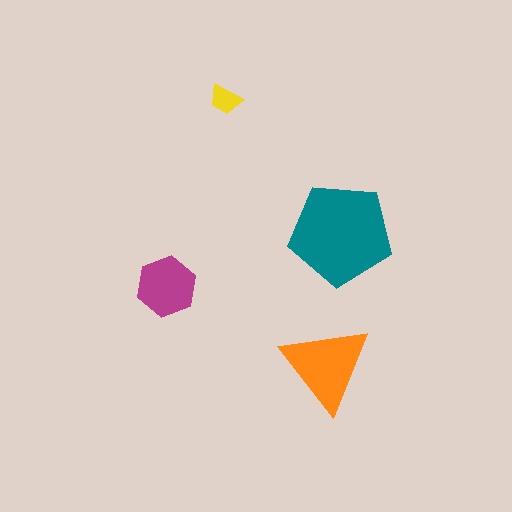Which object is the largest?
The teal pentagon.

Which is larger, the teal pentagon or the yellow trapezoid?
The teal pentagon.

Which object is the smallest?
The yellow trapezoid.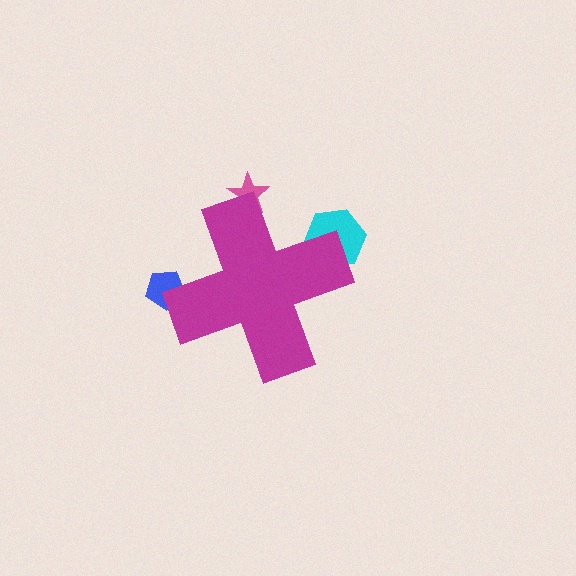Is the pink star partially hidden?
Yes, the pink star is partially hidden behind the magenta cross.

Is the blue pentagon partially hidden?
Yes, the blue pentagon is partially hidden behind the magenta cross.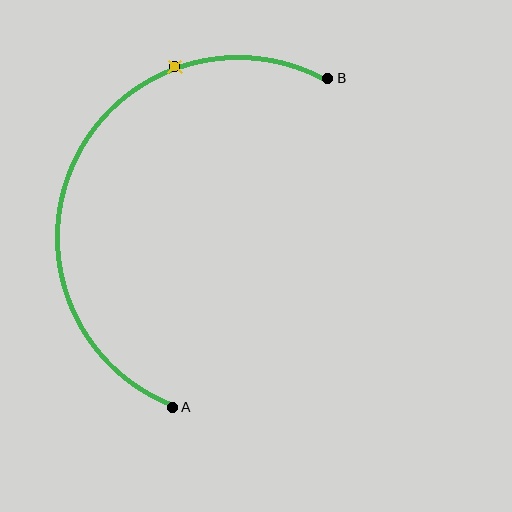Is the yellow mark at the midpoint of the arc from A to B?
No. The yellow mark lies on the arc but is closer to endpoint B. The arc midpoint would be at the point on the curve equidistant along the arc from both A and B.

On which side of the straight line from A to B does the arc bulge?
The arc bulges to the left of the straight line connecting A and B.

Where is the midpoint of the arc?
The arc midpoint is the point on the curve farthest from the straight line joining A and B. It sits to the left of that line.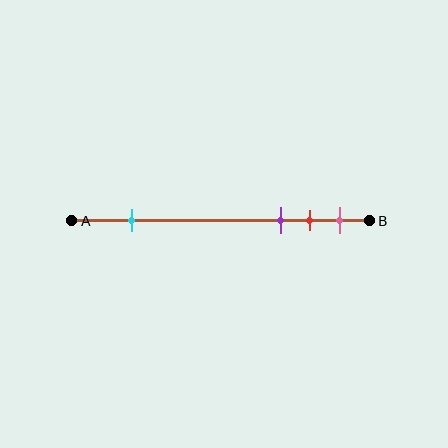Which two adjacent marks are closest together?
The red and pink marks are the closest adjacent pair.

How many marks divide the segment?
There are 4 marks dividing the segment.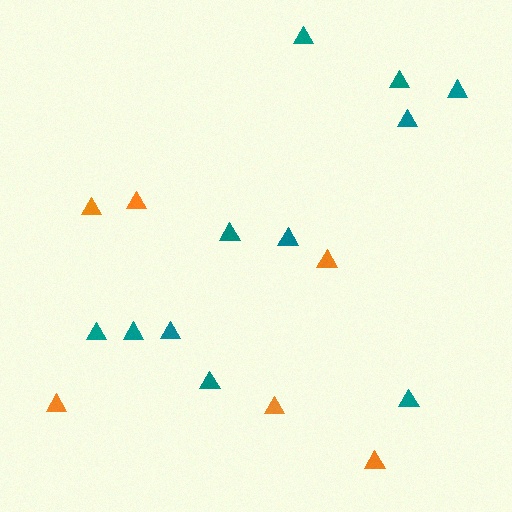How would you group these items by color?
There are 2 groups: one group of teal triangles (11) and one group of orange triangles (6).